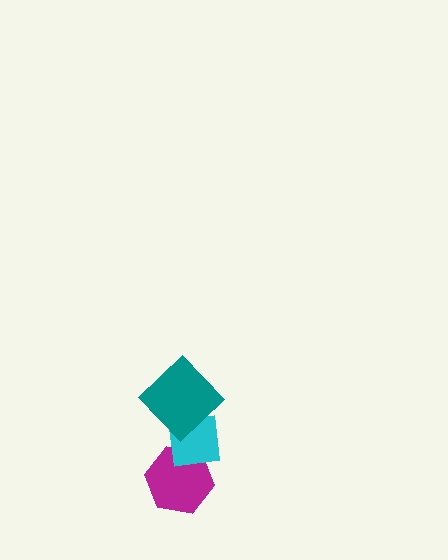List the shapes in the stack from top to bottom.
From top to bottom: the teal diamond, the cyan square, the magenta hexagon.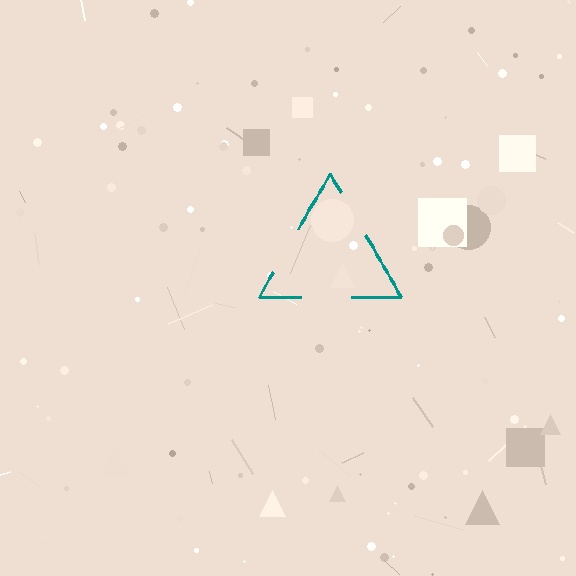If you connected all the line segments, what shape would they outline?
They would outline a triangle.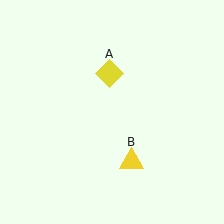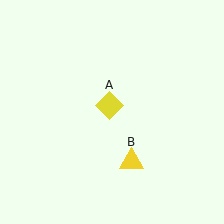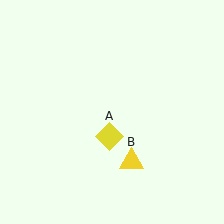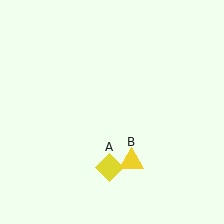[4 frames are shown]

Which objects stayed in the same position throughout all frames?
Yellow triangle (object B) remained stationary.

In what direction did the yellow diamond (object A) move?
The yellow diamond (object A) moved down.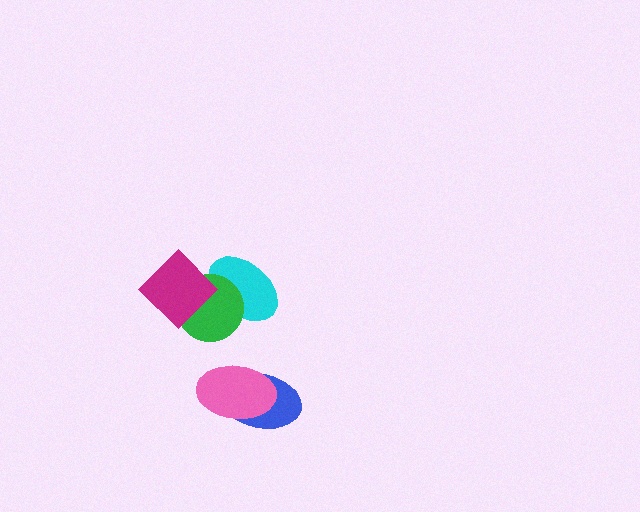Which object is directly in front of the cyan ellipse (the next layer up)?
The green circle is directly in front of the cyan ellipse.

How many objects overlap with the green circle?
2 objects overlap with the green circle.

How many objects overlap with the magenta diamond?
2 objects overlap with the magenta diamond.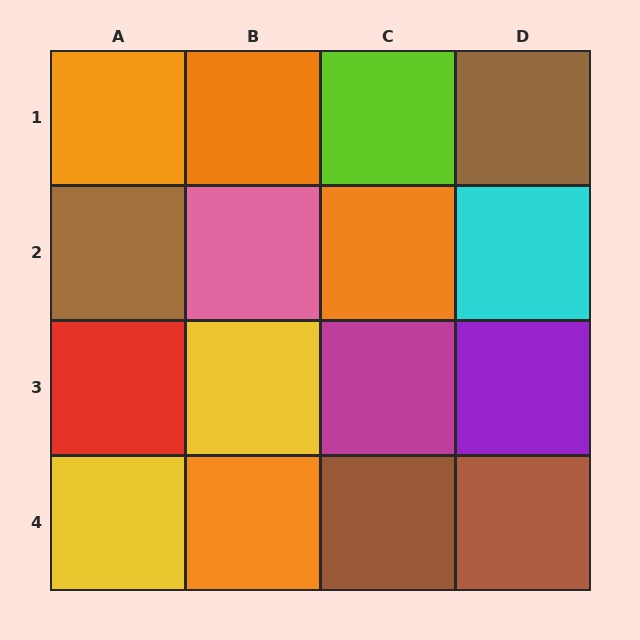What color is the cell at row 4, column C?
Brown.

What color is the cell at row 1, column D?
Brown.